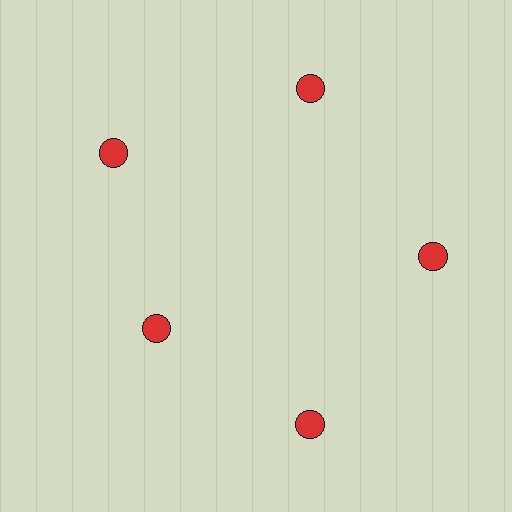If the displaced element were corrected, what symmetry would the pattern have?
It would have 5-fold rotational symmetry — the pattern would map onto itself every 72 degrees.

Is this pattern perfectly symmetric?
No. The 5 red circles are arranged in a ring, but one element near the 8 o'clock position is pulled inward toward the center, breaking the 5-fold rotational symmetry.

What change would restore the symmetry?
The symmetry would be restored by moving it outward, back onto the ring so that all 5 circles sit at equal angles and equal distance from the center.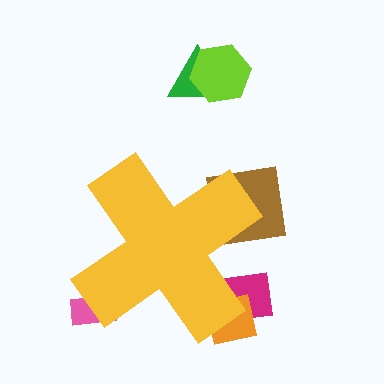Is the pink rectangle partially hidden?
Yes, the pink rectangle is partially hidden behind the yellow cross.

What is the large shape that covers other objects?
A yellow cross.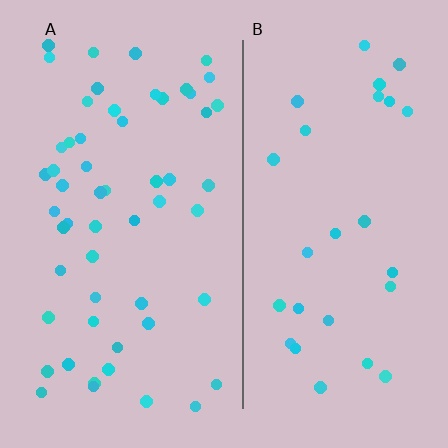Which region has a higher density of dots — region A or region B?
A (the left).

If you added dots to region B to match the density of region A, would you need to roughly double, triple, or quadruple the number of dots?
Approximately double.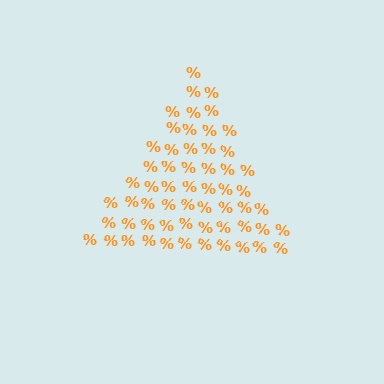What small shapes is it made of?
It is made of small percent signs.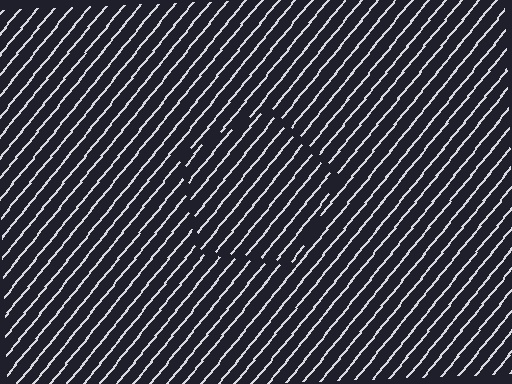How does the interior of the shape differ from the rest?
The interior of the shape contains the same grating, shifted by half a period — the contour is defined by the phase discontinuity where line-ends from the inner and outer gratings abut.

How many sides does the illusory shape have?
5 sides — the line-ends trace a pentagon.